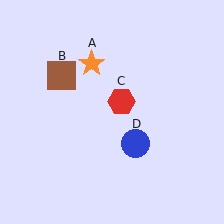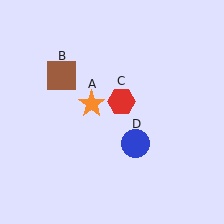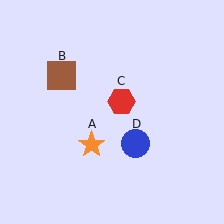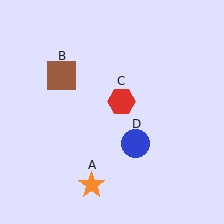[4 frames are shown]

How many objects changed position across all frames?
1 object changed position: orange star (object A).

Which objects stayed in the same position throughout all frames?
Brown square (object B) and red hexagon (object C) and blue circle (object D) remained stationary.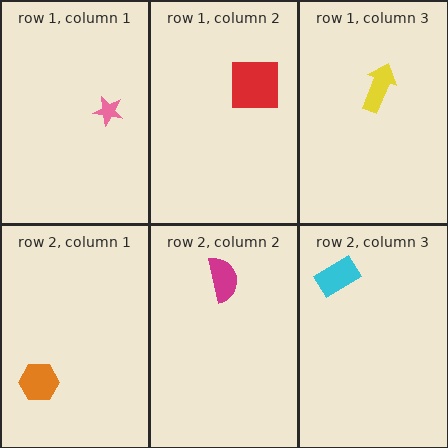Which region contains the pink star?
The row 1, column 1 region.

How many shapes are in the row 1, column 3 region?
1.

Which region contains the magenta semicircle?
The row 2, column 2 region.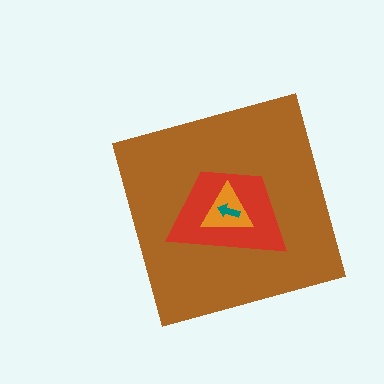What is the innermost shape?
The teal arrow.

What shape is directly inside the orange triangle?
The teal arrow.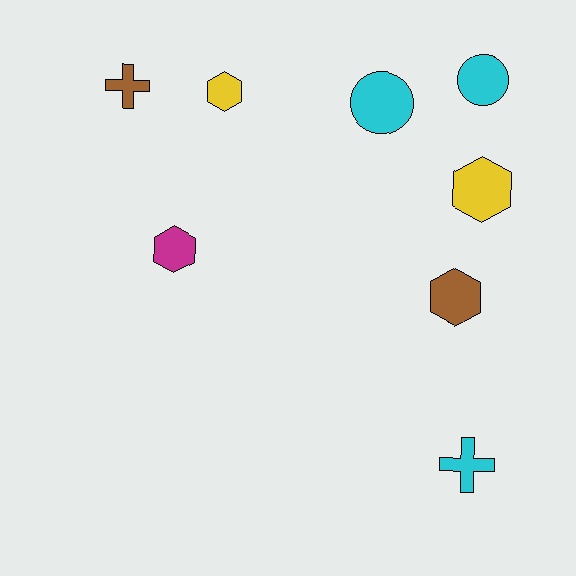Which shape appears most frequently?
Hexagon, with 4 objects.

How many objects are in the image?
There are 8 objects.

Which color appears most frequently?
Cyan, with 3 objects.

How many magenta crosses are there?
There are no magenta crosses.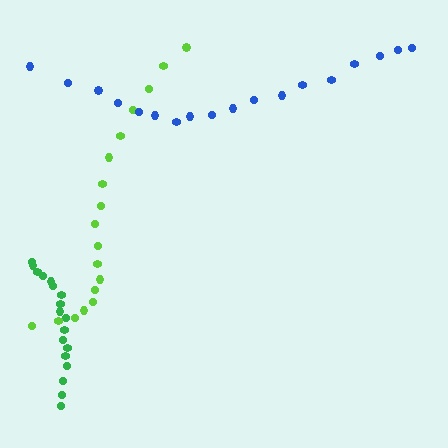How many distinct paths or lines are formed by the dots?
There are 3 distinct paths.